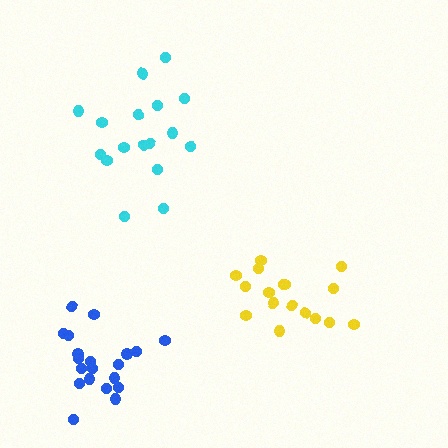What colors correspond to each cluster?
The clusters are colored: blue, cyan, yellow.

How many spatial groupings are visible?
There are 3 spatial groupings.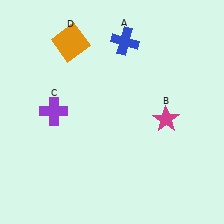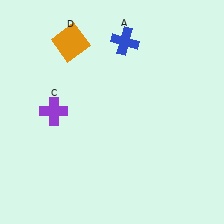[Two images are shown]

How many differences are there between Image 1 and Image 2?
There is 1 difference between the two images.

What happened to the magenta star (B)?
The magenta star (B) was removed in Image 2. It was in the bottom-right area of Image 1.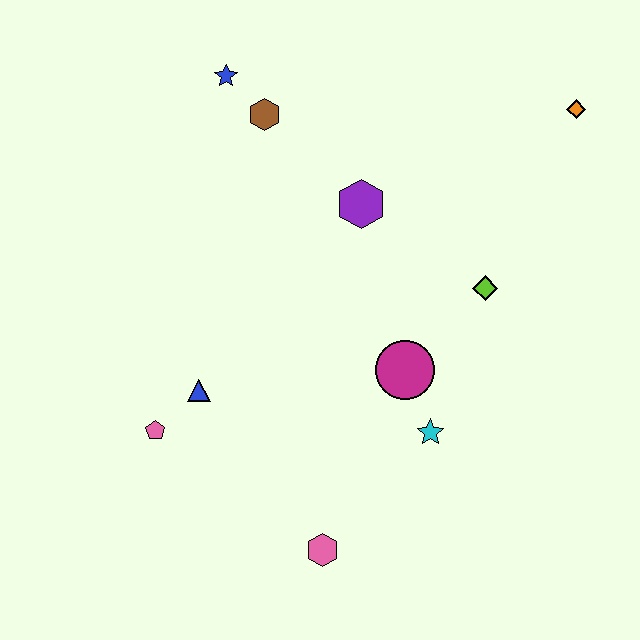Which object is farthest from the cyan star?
The blue star is farthest from the cyan star.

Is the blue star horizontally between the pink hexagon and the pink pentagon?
Yes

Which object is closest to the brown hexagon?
The blue star is closest to the brown hexagon.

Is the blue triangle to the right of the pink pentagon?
Yes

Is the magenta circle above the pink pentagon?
Yes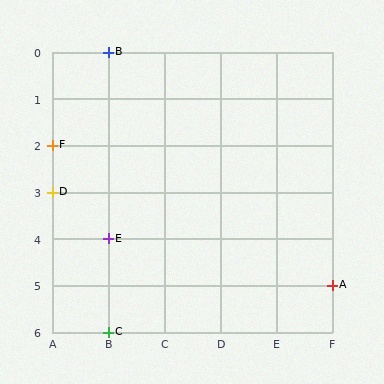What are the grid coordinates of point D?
Point D is at grid coordinates (A, 3).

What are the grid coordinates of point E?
Point E is at grid coordinates (B, 4).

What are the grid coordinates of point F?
Point F is at grid coordinates (A, 2).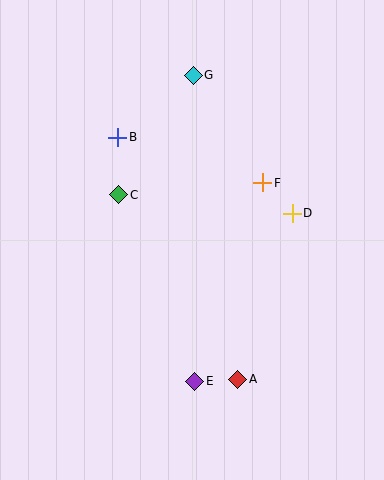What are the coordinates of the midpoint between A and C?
The midpoint between A and C is at (178, 287).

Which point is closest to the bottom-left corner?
Point E is closest to the bottom-left corner.